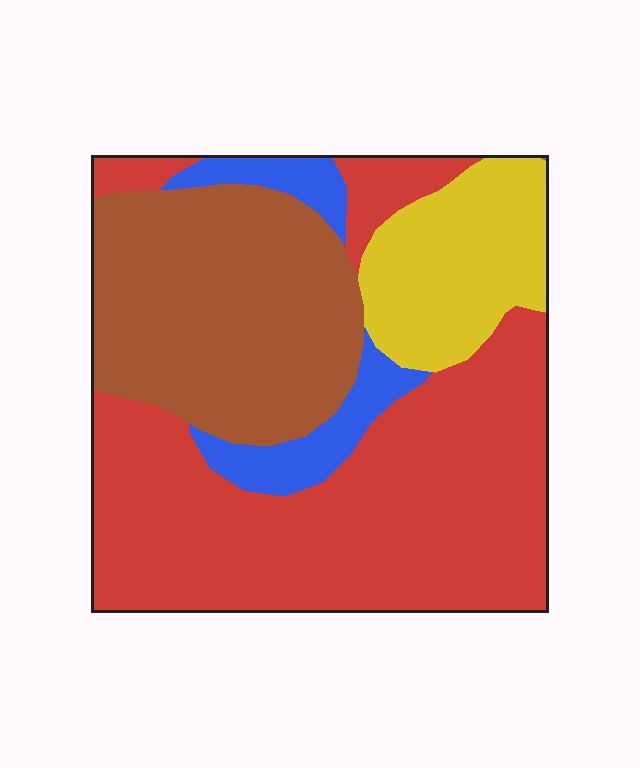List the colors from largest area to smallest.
From largest to smallest: red, brown, yellow, blue.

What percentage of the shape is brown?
Brown takes up between a sixth and a third of the shape.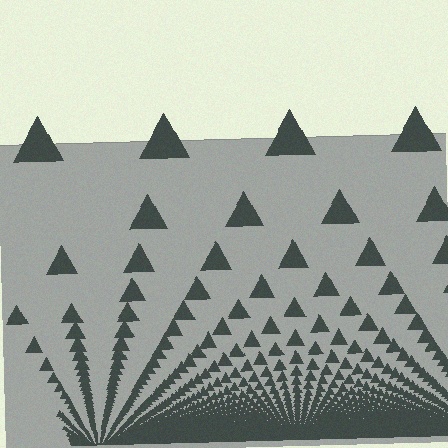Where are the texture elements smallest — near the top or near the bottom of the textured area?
Near the bottom.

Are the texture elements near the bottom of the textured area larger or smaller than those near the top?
Smaller. The gradient is inverted — elements near the bottom are smaller and denser.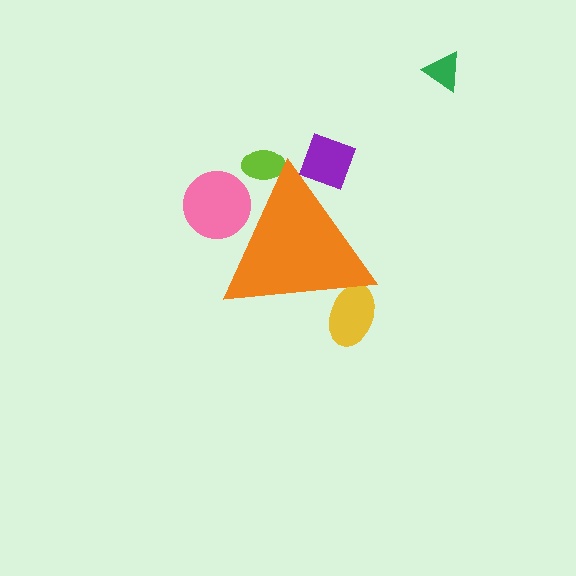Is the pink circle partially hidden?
Yes, the pink circle is partially hidden behind the orange triangle.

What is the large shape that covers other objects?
An orange triangle.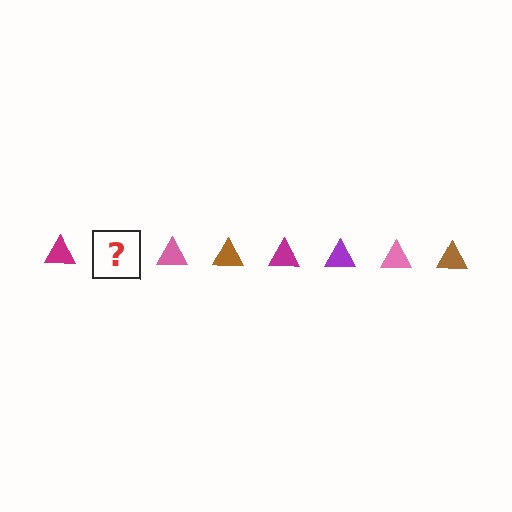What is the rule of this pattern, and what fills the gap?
The rule is that the pattern cycles through magenta, purple, pink, brown triangles. The gap should be filled with a purple triangle.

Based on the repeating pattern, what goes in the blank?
The blank should be a purple triangle.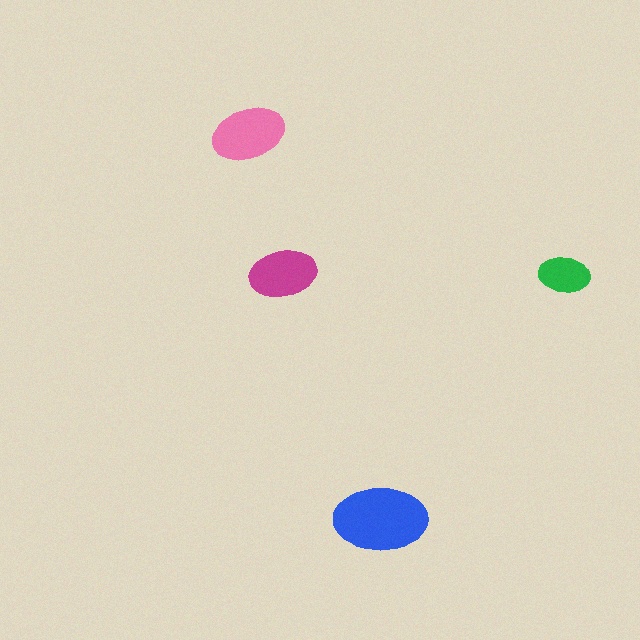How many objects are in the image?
There are 4 objects in the image.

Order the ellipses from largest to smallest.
the blue one, the pink one, the magenta one, the green one.